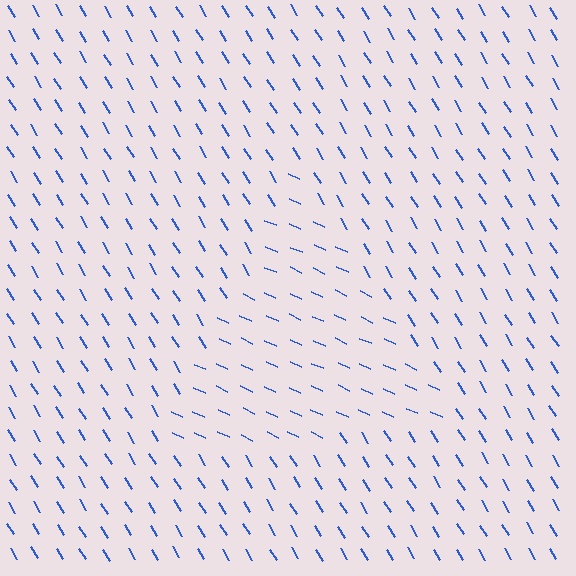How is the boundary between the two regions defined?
The boundary is defined purely by a change in line orientation (approximately 34 degrees difference). All lines are the same color and thickness.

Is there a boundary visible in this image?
Yes, there is a texture boundary formed by a change in line orientation.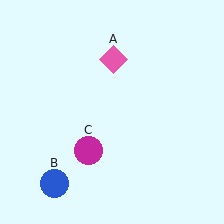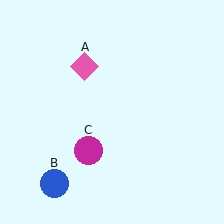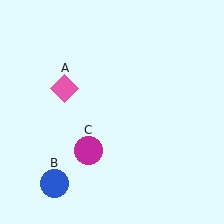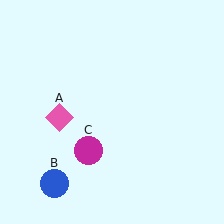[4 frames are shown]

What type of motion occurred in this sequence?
The pink diamond (object A) rotated counterclockwise around the center of the scene.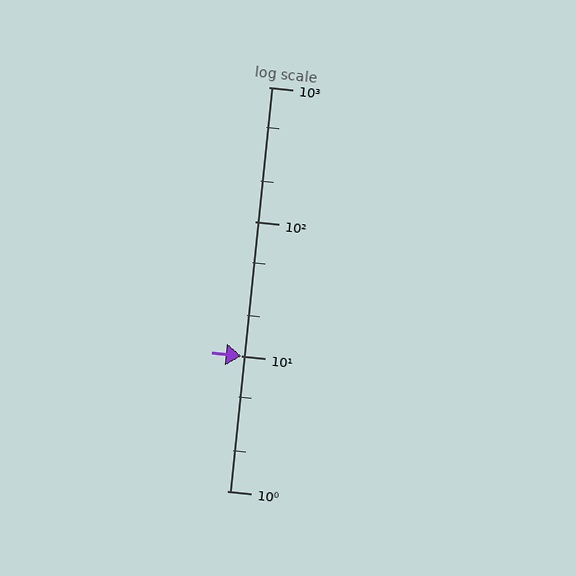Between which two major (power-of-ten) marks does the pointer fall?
The pointer is between 10 and 100.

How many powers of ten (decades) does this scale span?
The scale spans 3 decades, from 1 to 1000.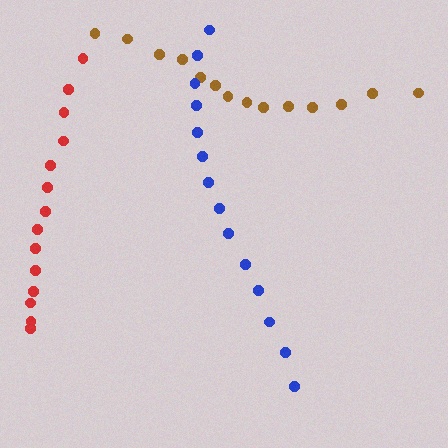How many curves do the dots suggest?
There are 3 distinct paths.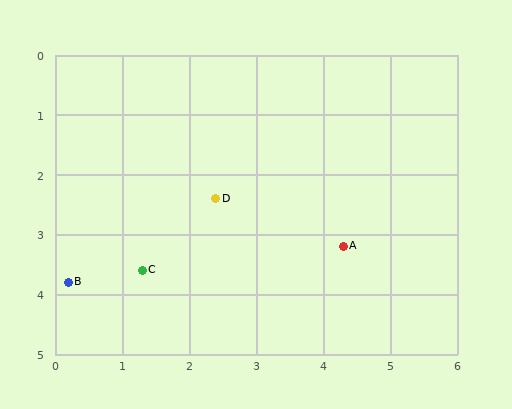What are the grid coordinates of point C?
Point C is at approximately (1.3, 3.6).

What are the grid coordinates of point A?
Point A is at approximately (4.3, 3.2).